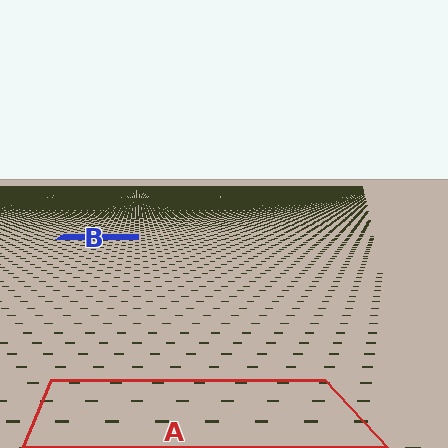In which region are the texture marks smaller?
The texture marks are smaller in region B, because it is farther away.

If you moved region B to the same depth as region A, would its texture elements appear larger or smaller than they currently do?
They would appear larger. At a closer depth, the same texture elements are projected at a bigger on-screen size.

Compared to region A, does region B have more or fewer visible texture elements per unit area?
Region B has more texture elements per unit area — they are packed more densely because it is farther away.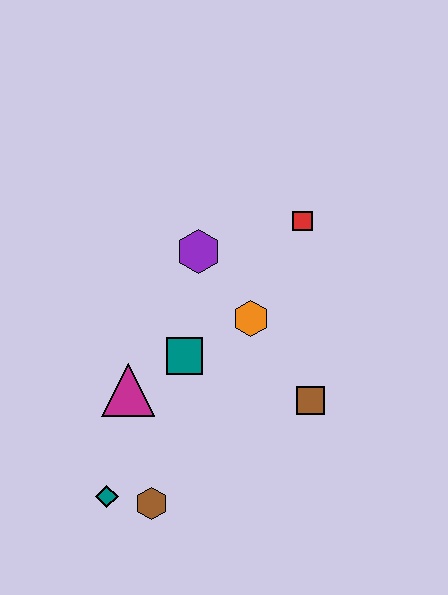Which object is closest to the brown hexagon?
The teal diamond is closest to the brown hexagon.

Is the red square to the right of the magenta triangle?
Yes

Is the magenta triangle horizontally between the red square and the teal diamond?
Yes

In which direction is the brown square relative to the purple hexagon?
The brown square is below the purple hexagon.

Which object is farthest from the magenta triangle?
The red square is farthest from the magenta triangle.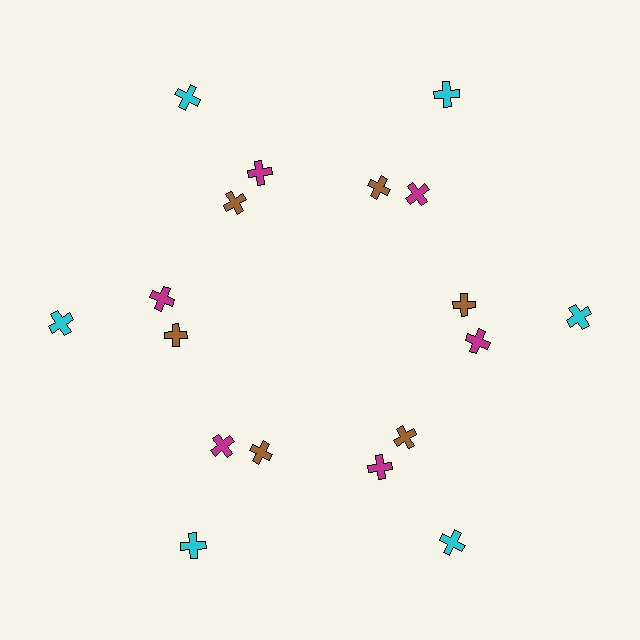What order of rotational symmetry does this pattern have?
This pattern has 6-fold rotational symmetry.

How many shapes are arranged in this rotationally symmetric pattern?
There are 18 shapes, arranged in 6 groups of 3.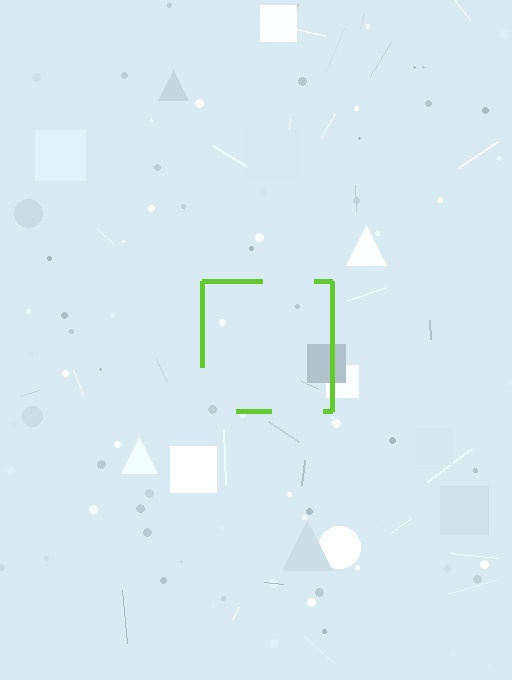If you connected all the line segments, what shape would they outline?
They would outline a square.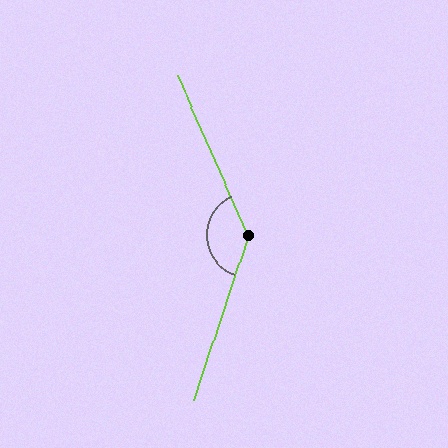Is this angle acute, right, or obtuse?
It is obtuse.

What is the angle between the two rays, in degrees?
Approximately 137 degrees.